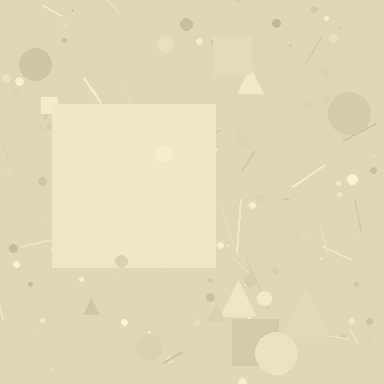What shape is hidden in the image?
A square is hidden in the image.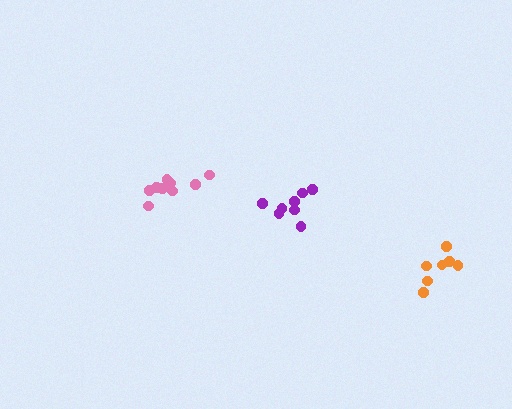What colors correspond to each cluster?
The clusters are colored: pink, orange, purple.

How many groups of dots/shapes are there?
There are 3 groups.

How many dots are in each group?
Group 1: 9 dots, Group 2: 7 dots, Group 3: 8 dots (24 total).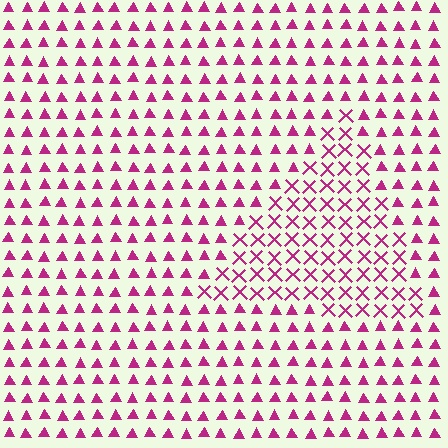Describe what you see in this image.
The image is filled with small magenta elements arranged in a uniform grid. A triangle-shaped region contains X marks, while the surrounding area contains triangles. The boundary is defined purely by the change in element shape.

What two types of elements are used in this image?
The image uses X marks inside the triangle region and triangles outside it.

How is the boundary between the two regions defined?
The boundary is defined by a change in element shape: X marks inside vs. triangles outside. All elements share the same color and spacing.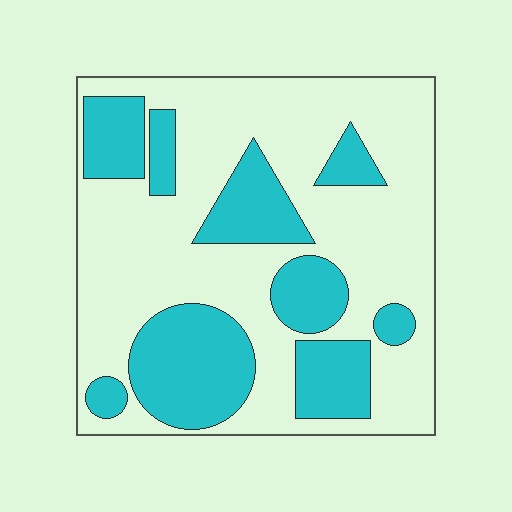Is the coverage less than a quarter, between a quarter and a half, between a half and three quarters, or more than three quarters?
Between a quarter and a half.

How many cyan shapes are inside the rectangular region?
9.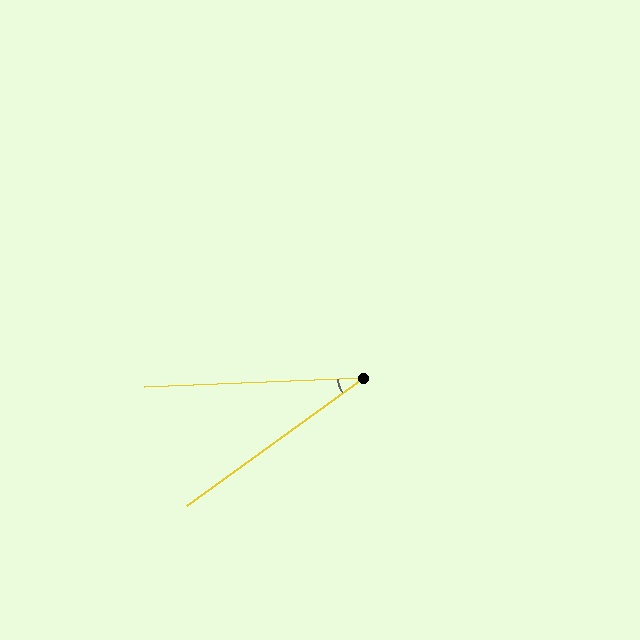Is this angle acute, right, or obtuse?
It is acute.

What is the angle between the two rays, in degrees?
Approximately 34 degrees.